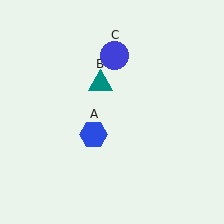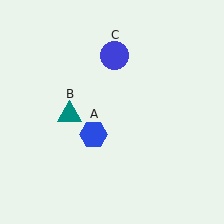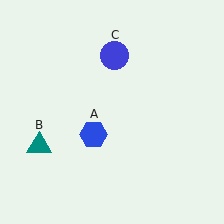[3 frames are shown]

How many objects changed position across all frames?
1 object changed position: teal triangle (object B).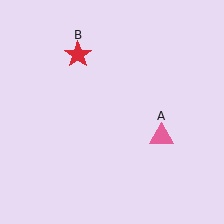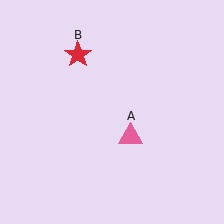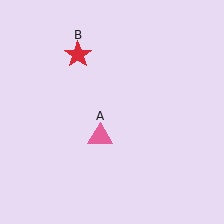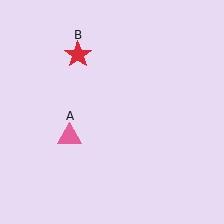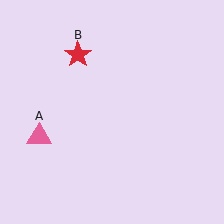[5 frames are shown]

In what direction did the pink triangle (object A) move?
The pink triangle (object A) moved left.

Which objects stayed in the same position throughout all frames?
Red star (object B) remained stationary.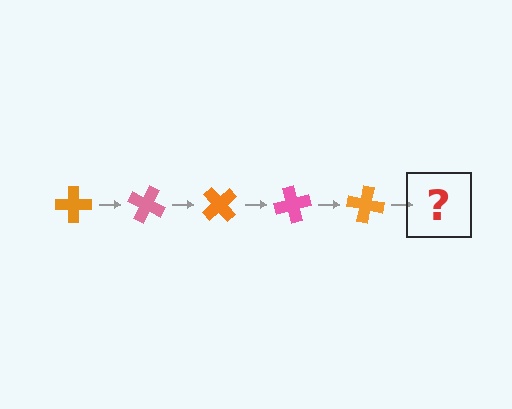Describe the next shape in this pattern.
It should be a pink cross, rotated 125 degrees from the start.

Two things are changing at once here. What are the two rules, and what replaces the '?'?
The two rules are that it rotates 25 degrees each step and the color cycles through orange and pink. The '?' should be a pink cross, rotated 125 degrees from the start.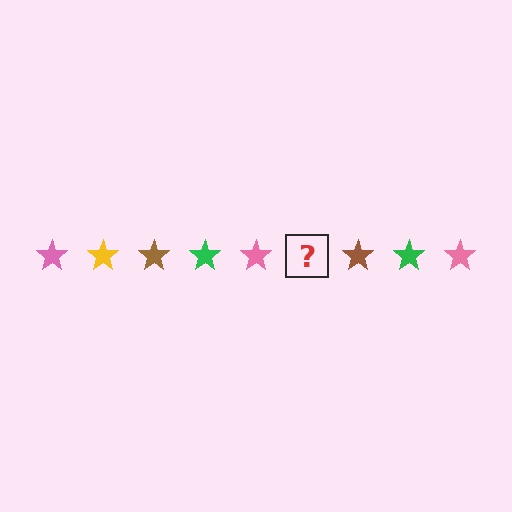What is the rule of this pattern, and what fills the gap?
The rule is that the pattern cycles through pink, yellow, brown, green stars. The gap should be filled with a yellow star.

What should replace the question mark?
The question mark should be replaced with a yellow star.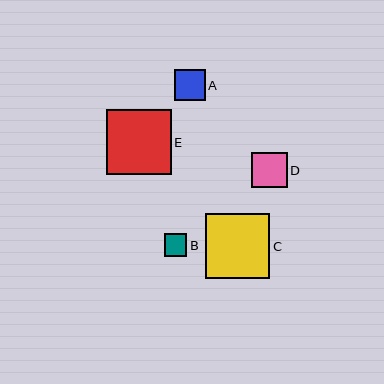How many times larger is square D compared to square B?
Square D is approximately 1.6 times the size of square B.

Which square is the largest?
Square E is the largest with a size of approximately 65 pixels.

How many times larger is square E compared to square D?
Square E is approximately 1.8 times the size of square D.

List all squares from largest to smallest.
From largest to smallest: E, C, D, A, B.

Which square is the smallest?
Square B is the smallest with a size of approximately 22 pixels.